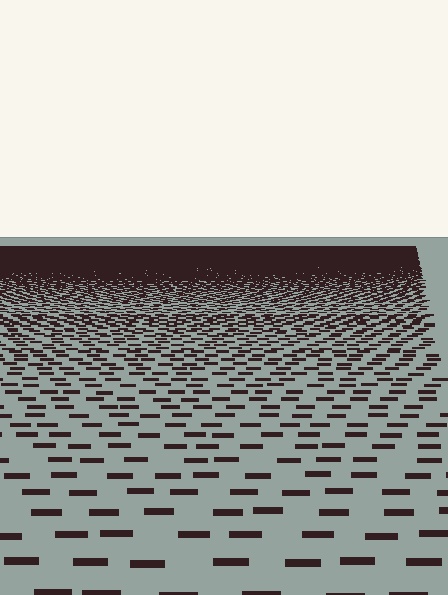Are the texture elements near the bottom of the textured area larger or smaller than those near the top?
Larger. Near the bottom, elements are closer to the viewer and appear at a bigger on-screen size.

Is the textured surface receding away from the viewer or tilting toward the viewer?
The surface is receding away from the viewer. Texture elements get smaller and denser toward the top.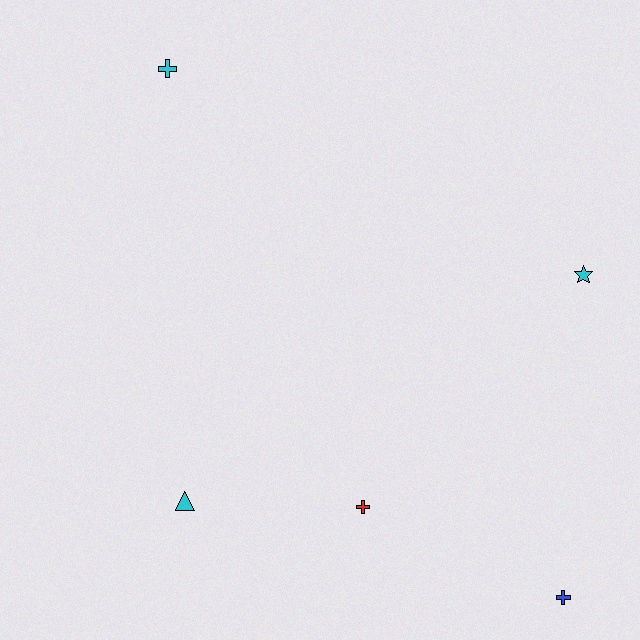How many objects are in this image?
There are 5 objects.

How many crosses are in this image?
There are 3 crosses.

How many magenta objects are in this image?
There are no magenta objects.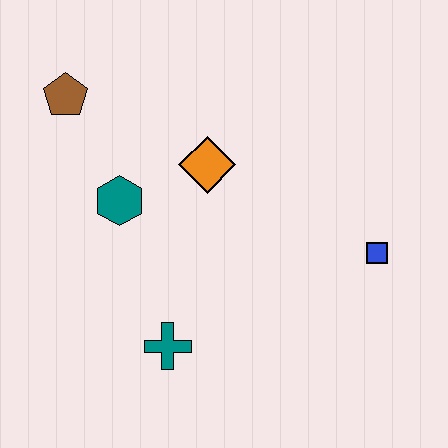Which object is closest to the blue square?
The orange diamond is closest to the blue square.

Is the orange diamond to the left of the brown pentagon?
No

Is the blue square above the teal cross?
Yes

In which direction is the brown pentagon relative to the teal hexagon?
The brown pentagon is above the teal hexagon.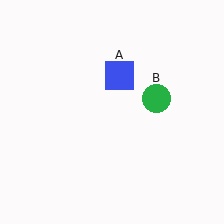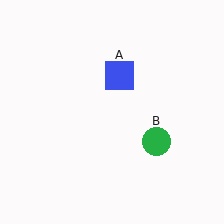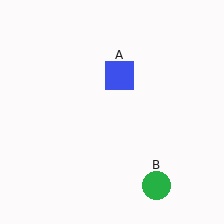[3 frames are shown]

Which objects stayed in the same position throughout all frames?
Blue square (object A) remained stationary.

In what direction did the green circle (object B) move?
The green circle (object B) moved down.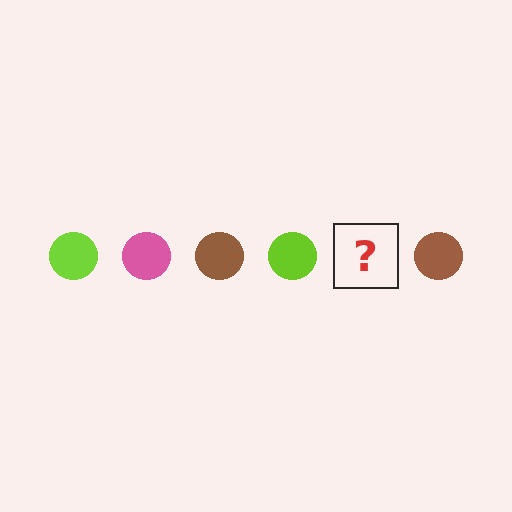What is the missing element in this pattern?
The missing element is a pink circle.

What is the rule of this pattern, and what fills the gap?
The rule is that the pattern cycles through lime, pink, brown circles. The gap should be filled with a pink circle.